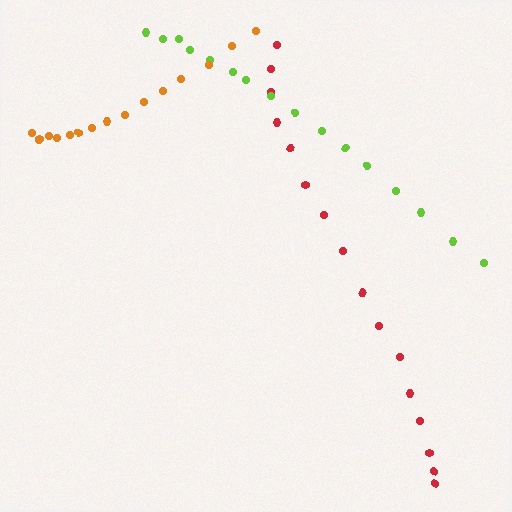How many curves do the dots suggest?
There are 3 distinct paths.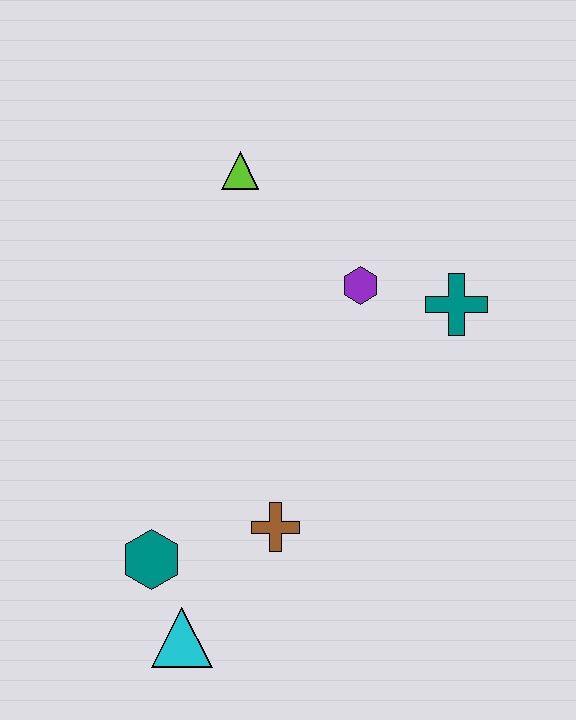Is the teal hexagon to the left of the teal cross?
Yes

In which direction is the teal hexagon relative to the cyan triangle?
The teal hexagon is above the cyan triangle.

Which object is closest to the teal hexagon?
The cyan triangle is closest to the teal hexagon.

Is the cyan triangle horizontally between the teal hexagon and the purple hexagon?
Yes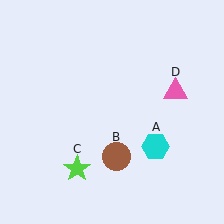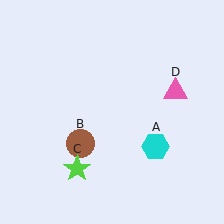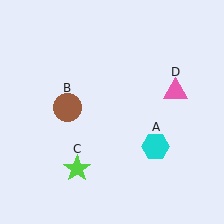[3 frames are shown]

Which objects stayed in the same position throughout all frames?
Cyan hexagon (object A) and lime star (object C) and pink triangle (object D) remained stationary.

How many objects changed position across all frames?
1 object changed position: brown circle (object B).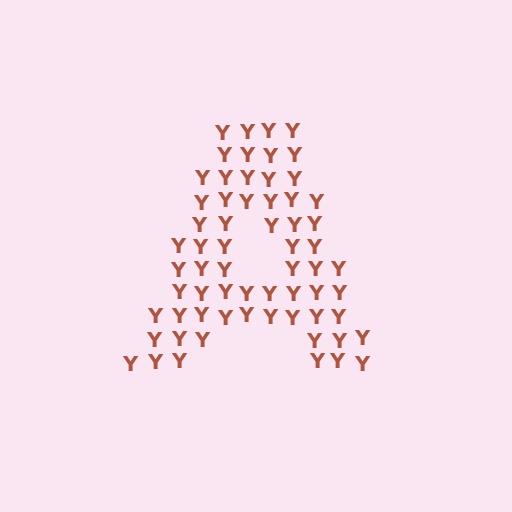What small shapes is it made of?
It is made of small letter Y's.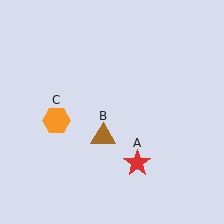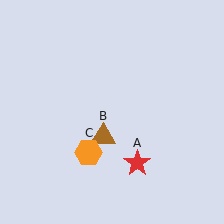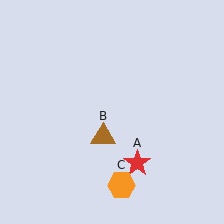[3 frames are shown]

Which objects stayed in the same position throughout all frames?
Red star (object A) and brown triangle (object B) remained stationary.